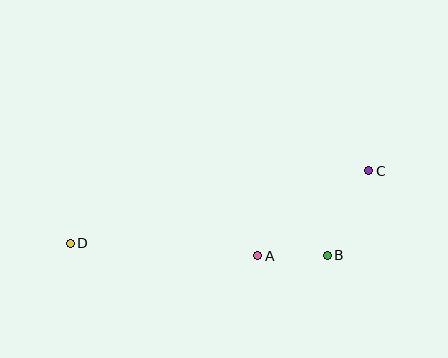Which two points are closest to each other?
Points A and B are closest to each other.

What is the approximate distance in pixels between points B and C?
The distance between B and C is approximately 94 pixels.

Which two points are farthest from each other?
Points C and D are farthest from each other.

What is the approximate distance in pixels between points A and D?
The distance between A and D is approximately 188 pixels.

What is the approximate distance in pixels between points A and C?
The distance between A and C is approximately 140 pixels.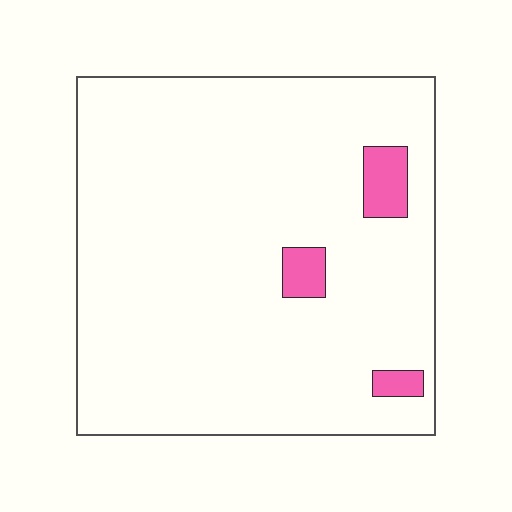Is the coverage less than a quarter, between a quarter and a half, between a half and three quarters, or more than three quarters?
Less than a quarter.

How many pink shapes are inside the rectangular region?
3.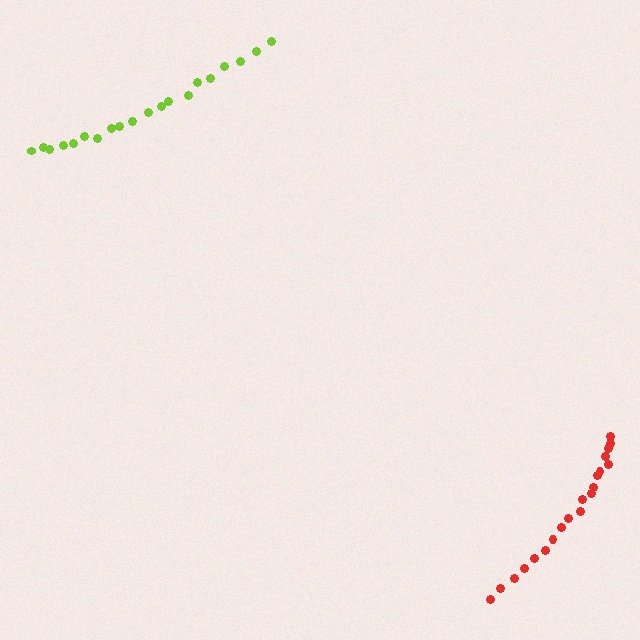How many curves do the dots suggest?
There are 2 distinct paths.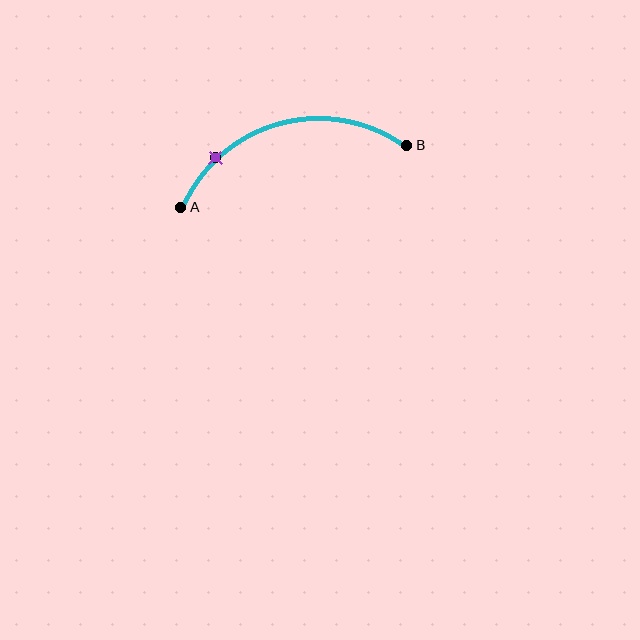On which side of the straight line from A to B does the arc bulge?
The arc bulges above the straight line connecting A and B.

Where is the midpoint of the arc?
The arc midpoint is the point on the curve farthest from the straight line joining A and B. It sits above that line.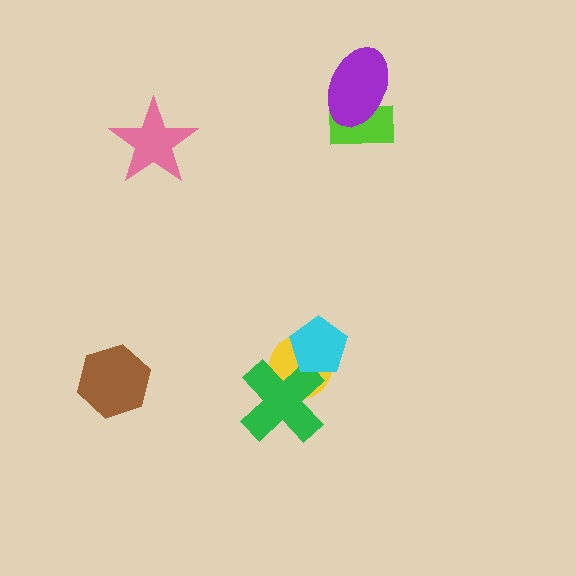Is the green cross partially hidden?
Yes, it is partially covered by another shape.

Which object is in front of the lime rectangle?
The purple ellipse is in front of the lime rectangle.